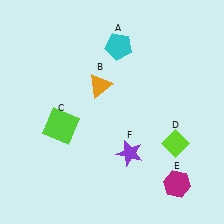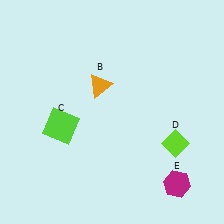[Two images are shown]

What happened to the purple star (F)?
The purple star (F) was removed in Image 2. It was in the bottom-right area of Image 1.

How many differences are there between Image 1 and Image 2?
There are 2 differences between the two images.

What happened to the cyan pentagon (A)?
The cyan pentagon (A) was removed in Image 2. It was in the top-right area of Image 1.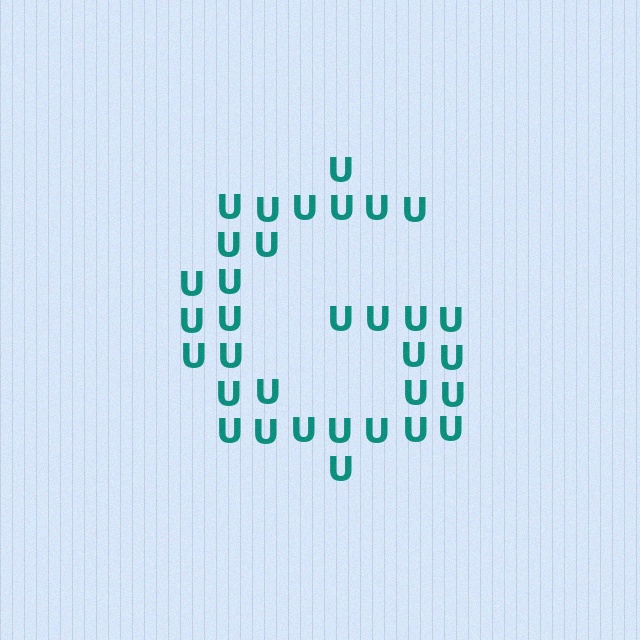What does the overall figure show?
The overall figure shows the letter G.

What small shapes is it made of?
It is made of small letter U's.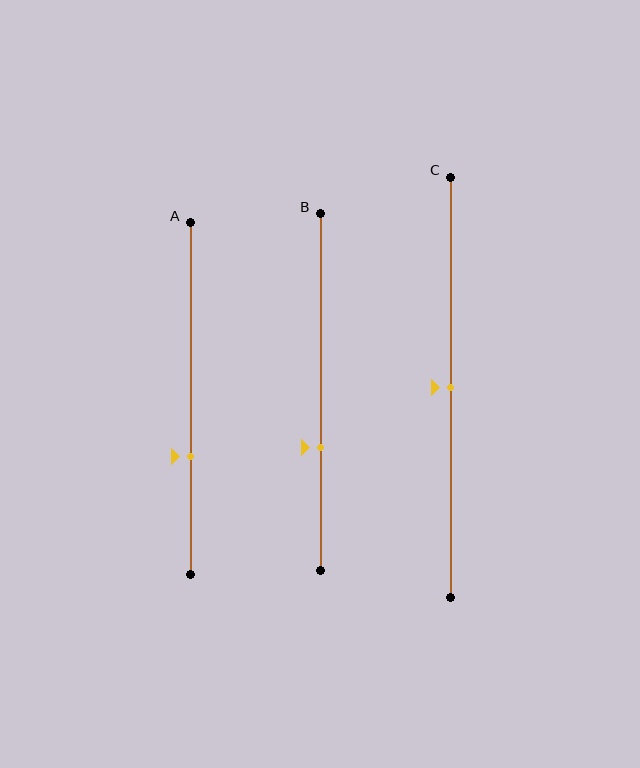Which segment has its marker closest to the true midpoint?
Segment C has its marker closest to the true midpoint.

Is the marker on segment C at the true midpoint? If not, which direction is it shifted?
Yes, the marker on segment C is at the true midpoint.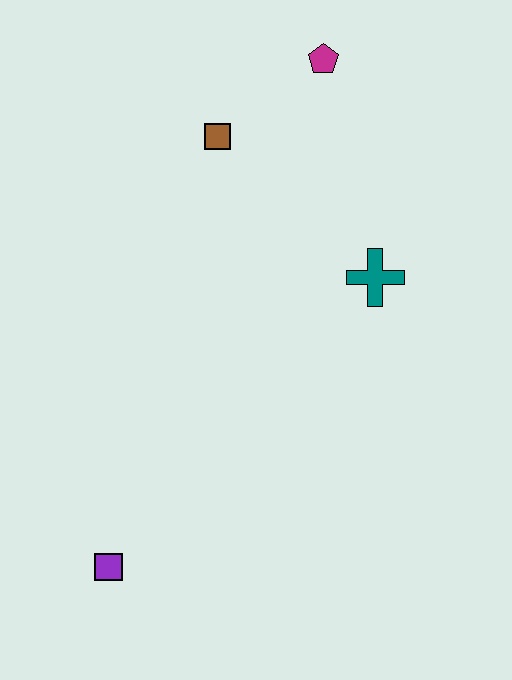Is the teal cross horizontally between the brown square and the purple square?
No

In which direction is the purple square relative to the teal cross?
The purple square is below the teal cross.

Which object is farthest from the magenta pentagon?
The purple square is farthest from the magenta pentagon.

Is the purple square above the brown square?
No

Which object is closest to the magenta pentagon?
The brown square is closest to the magenta pentagon.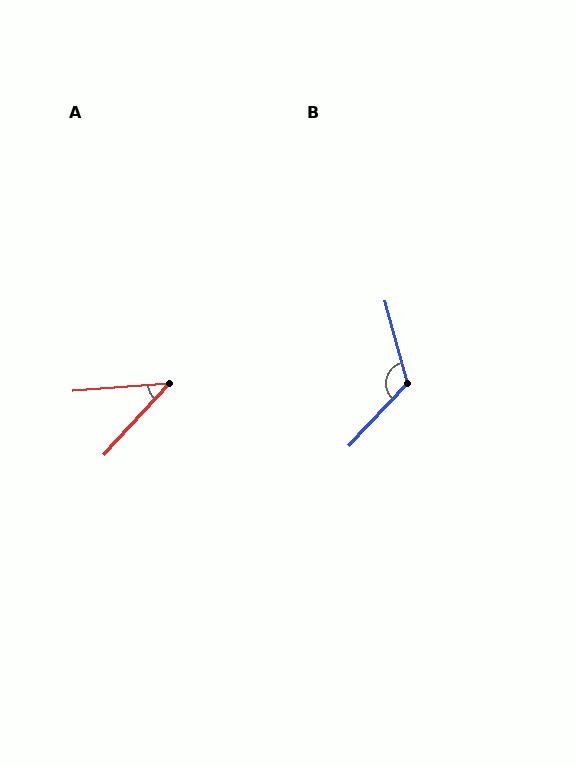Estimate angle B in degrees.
Approximately 122 degrees.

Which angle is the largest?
B, at approximately 122 degrees.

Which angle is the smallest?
A, at approximately 43 degrees.